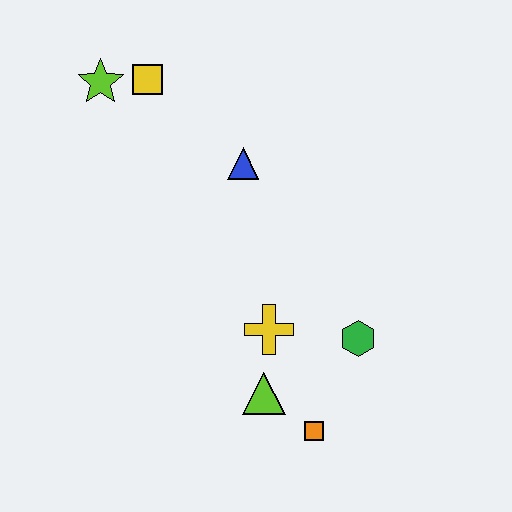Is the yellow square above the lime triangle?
Yes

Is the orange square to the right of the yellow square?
Yes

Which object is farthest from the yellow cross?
The lime star is farthest from the yellow cross.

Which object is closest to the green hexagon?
The yellow cross is closest to the green hexagon.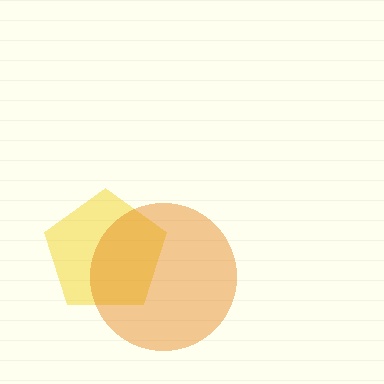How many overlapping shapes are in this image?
There are 2 overlapping shapes in the image.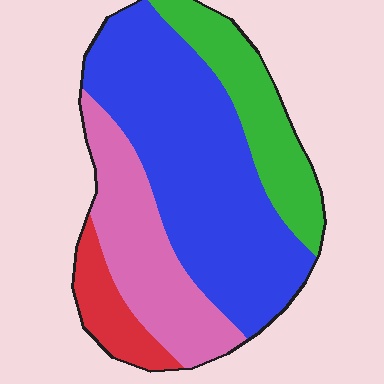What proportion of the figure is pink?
Pink takes up about one quarter (1/4) of the figure.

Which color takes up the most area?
Blue, at roughly 50%.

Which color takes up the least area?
Red, at roughly 10%.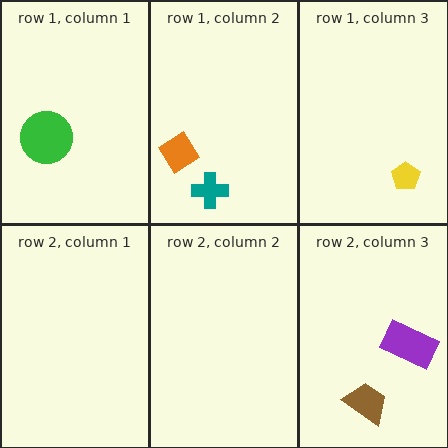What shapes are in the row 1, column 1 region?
The green circle.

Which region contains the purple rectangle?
The row 2, column 3 region.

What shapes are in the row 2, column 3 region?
The brown trapezoid, the purple rectangle.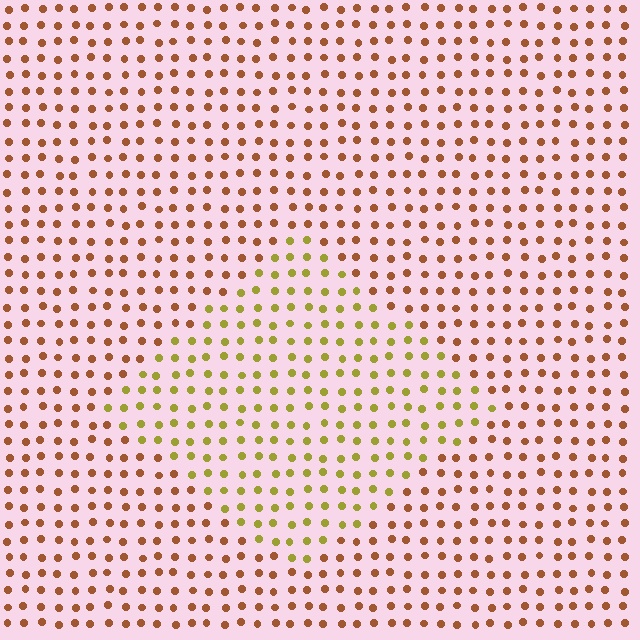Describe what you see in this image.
The image is filled with small brown elements in a uniform arrangement. A diamond-shaped region is visible where the elements are tinted to a slightly different hue, forming a subtle color boundary.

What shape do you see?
I see a diamond.